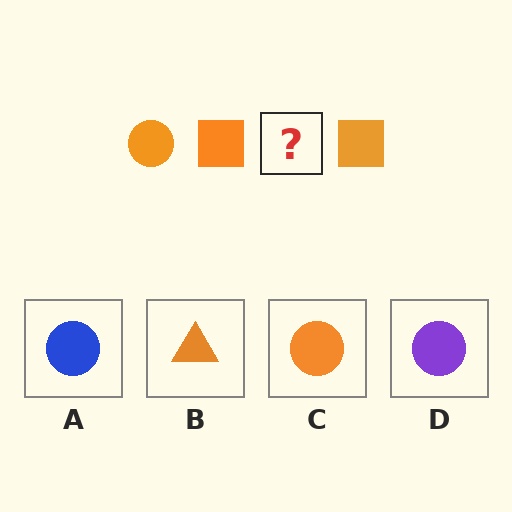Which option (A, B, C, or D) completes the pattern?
C.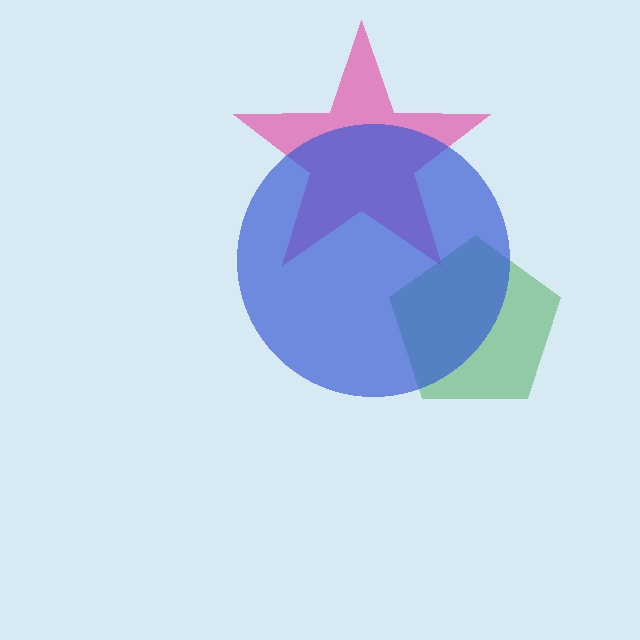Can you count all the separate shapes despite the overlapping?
Yes, there are 3 separate shapes.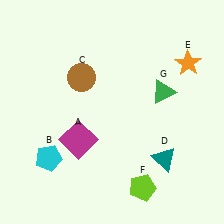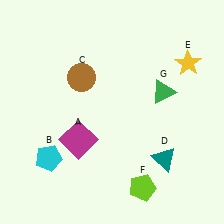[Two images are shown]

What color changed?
The star (E) changed from orange in Image 1 to yellow in Image 2.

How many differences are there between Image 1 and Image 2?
There is 1 difference between the two images.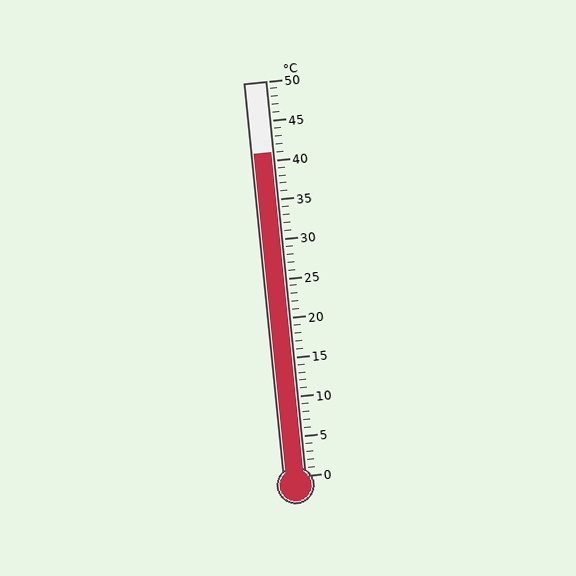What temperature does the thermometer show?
The thermometer shows approximately 41°C.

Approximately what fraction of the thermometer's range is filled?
The thermometer is filled to approximately 80% of its range.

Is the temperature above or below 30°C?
The temperature is above 30°C.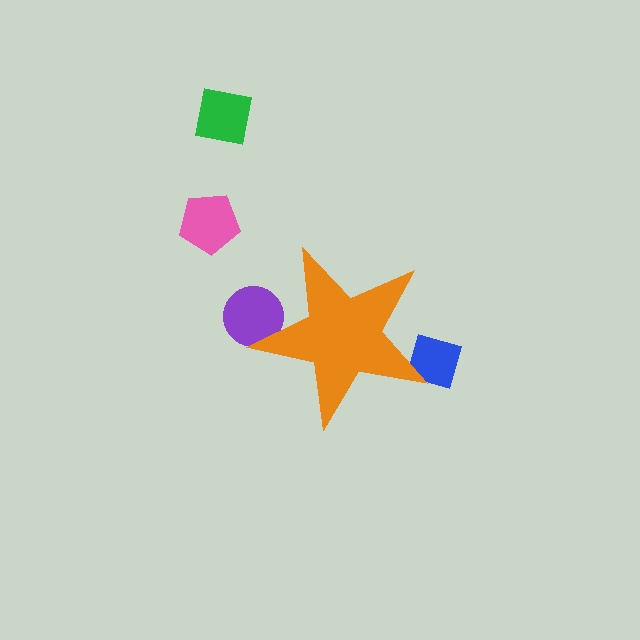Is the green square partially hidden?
No, the green square is fully visible.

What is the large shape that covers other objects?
An orange star.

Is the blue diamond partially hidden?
Yes, the blue diamond is partially hidden behind the orange star.